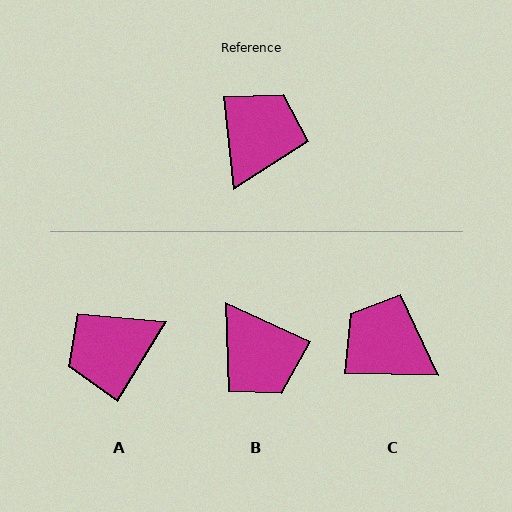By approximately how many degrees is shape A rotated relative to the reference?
Approximately 142 degrees counter-clockwise.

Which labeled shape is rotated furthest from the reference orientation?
A, about 142 degrees away.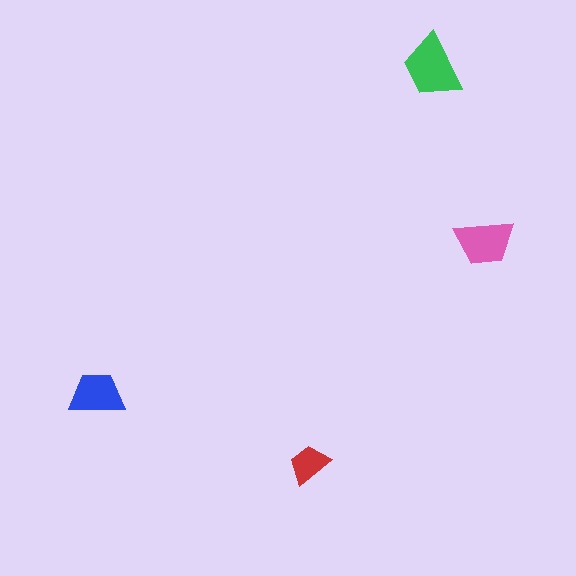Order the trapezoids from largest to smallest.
the green one, the pink one, the blue one, the red one.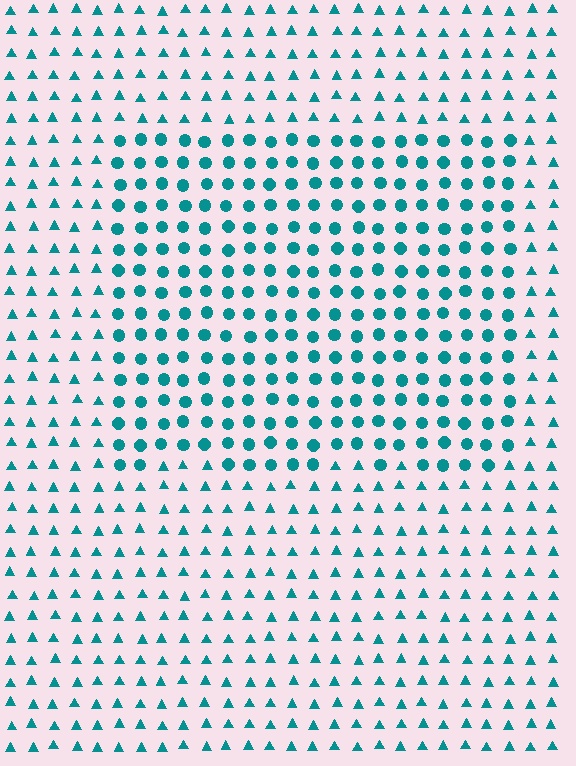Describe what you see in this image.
The image is filled with small teal elements arranged in a uniform grid. A rectangle-shaped region contains circles, while the surrounding area contains triangles. The boundary is defined purely by the change in element shape.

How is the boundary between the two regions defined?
The boundary is defined by a change in element shape: circles inside vs. triangles outside. All elements share the same color and spacing.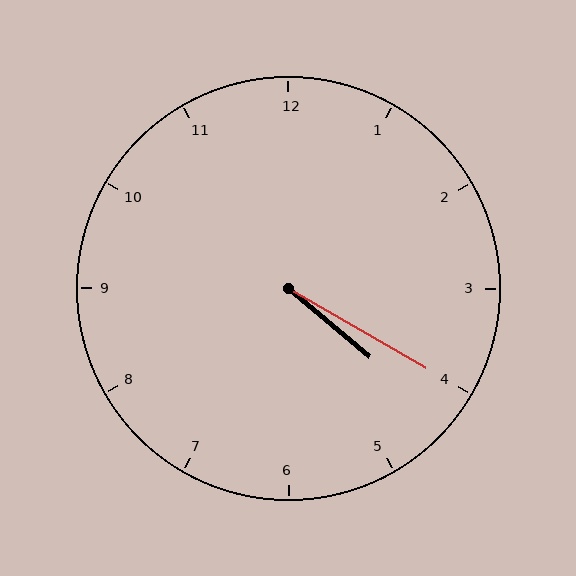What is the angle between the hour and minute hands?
Approximately 10 degrees.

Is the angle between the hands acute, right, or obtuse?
It is acute.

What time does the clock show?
4:20.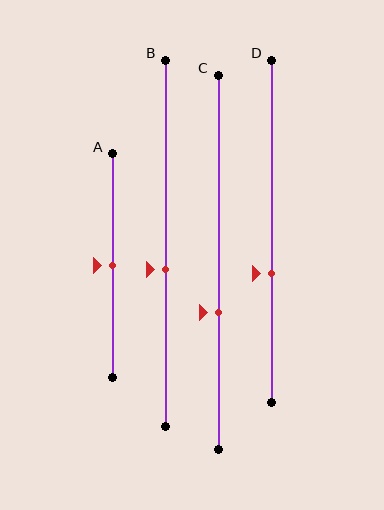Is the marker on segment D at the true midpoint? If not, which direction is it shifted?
No, the marker on segment D is shifted downward by about 12% of the segment length.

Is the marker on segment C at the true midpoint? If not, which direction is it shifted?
No, the marker on segment C is shifted downward by about 13% of the segment length.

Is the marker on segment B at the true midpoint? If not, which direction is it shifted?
No, the marker on segment B is shifted downward by about 7% of the segment length.